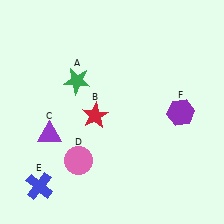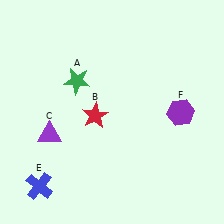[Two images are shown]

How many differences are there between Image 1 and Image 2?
There is 1 difference between the two images.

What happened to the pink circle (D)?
The pink circle (D) was removed in Image 2. It was in the bottom-left area of Image 1.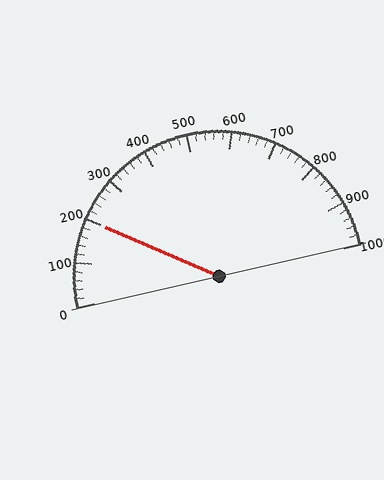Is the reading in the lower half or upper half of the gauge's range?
The reading is in the lower half of the range (0 to 1000).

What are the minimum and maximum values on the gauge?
The gauge ranges from 0 to 1000.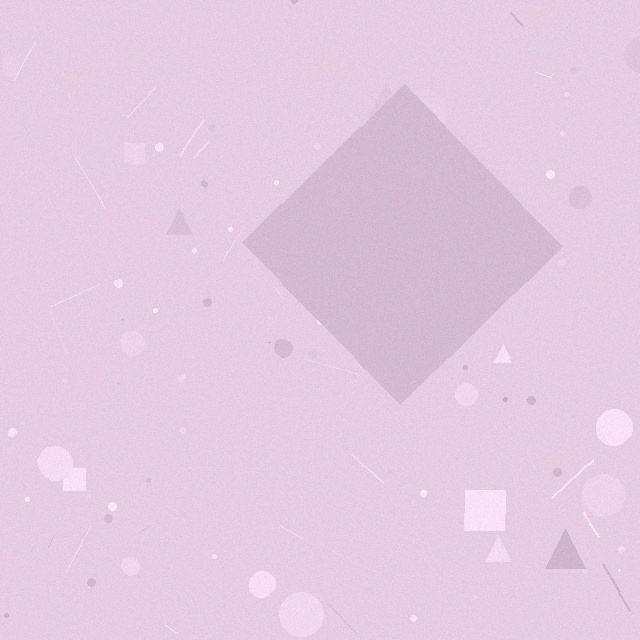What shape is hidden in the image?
A diamond is hidden in the image.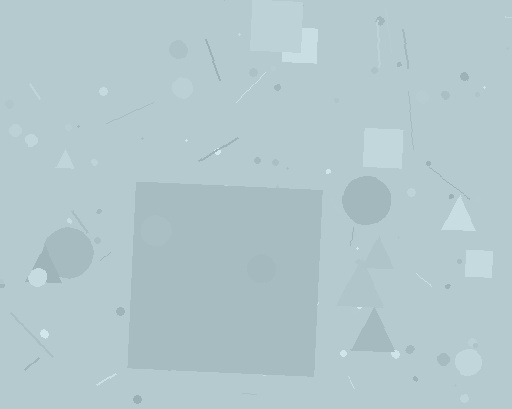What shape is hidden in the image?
A square is hidden in the image.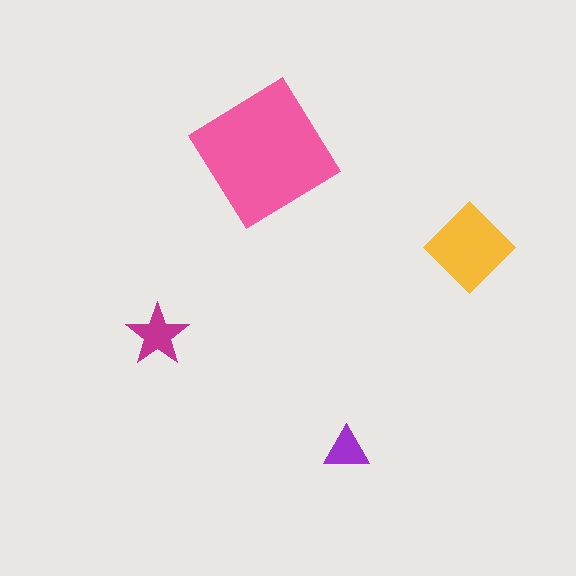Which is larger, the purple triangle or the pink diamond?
The pink diamond.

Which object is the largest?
The pink diamond.